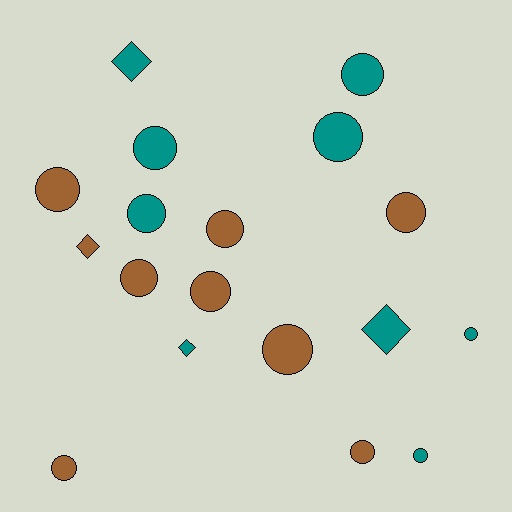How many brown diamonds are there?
There is 1 brown diamond.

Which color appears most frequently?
Teal, with 9 objects.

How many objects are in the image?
There are 18 objects.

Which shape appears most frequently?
Circle, with 14 objects.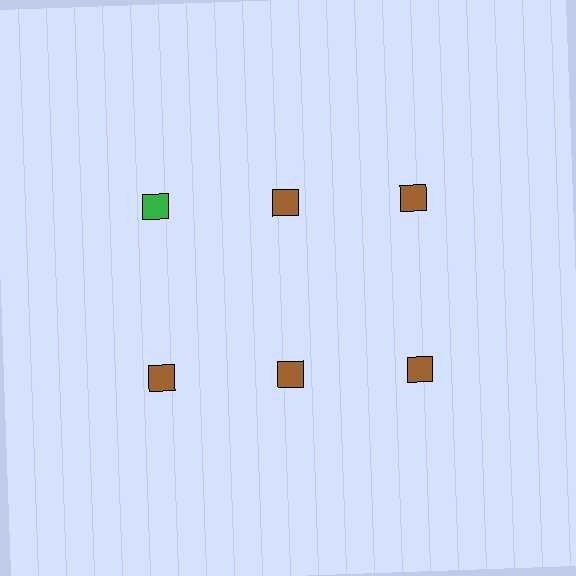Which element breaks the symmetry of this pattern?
The green square in the top row, leftmost column breaks the symmetry. All other shapes are brown squares.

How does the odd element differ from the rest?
It has a different color: green instead of brown.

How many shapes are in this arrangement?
There are 6 shapes arranged in a grid pattern.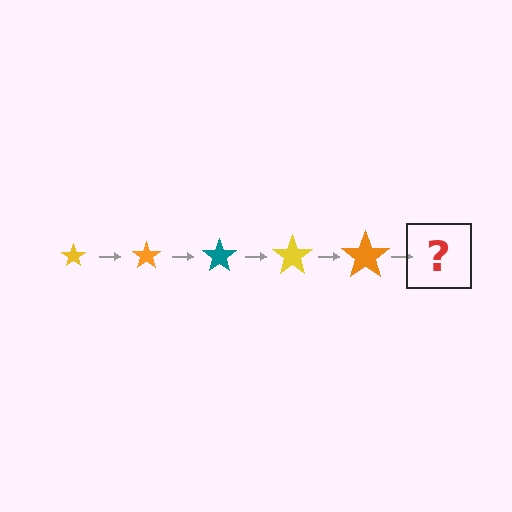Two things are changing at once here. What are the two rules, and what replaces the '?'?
The two rules are that the star grows larger each step and the color cycles through yellow, orange, and teal. The '?' should be a teal star, larger than the previous one.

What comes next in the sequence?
The next element should be a teal star, larger than the previous one.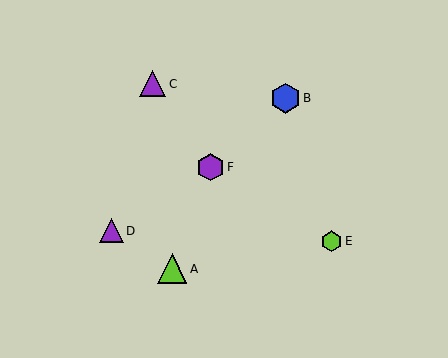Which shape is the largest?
The blue hexagon (labeled B) is the largest.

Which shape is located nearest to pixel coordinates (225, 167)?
The purple hexagon (labeled F) at (210, 167) is nearest to that location.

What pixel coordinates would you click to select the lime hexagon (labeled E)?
Click at (332, 241) to select the lime hexagon E.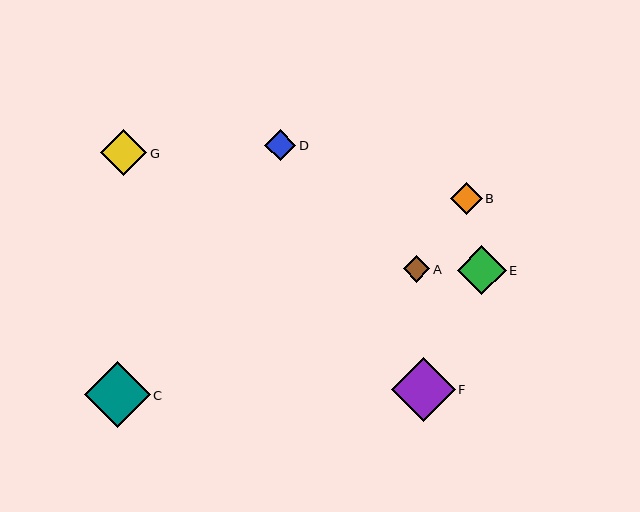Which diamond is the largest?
Diamond C is the largest with a size of approximately 65 pixels.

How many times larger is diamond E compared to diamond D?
Diamond E is approximately 1.6 times the size of diamond D.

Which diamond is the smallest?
Diamond A is the smallest with a size of approximately 27 pixels.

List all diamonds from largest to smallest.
From largest to smallest: C, F, E, G, B, D, A.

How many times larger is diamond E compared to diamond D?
Diamond E is approximately 1.6 times the size of diamond D.